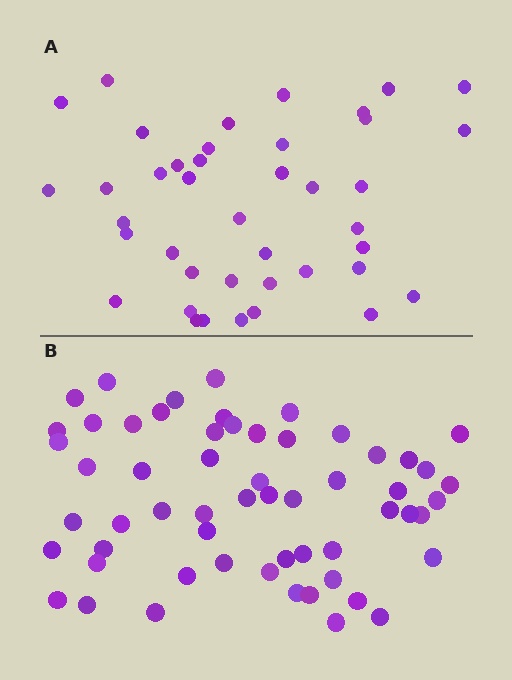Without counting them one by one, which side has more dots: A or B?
Region B (the bottom region) has more dots.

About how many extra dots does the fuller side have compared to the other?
Region B has approximately 15 more dots than region A.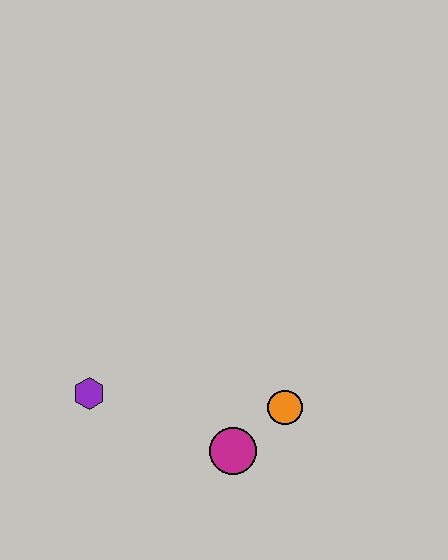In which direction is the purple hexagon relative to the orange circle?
The purple hexagon is to the left of the orange circle.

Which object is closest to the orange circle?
The magenta circle is closest to the orange circle.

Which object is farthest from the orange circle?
The purple hexagon is farthest from the orange circle.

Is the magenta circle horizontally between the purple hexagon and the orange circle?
Yes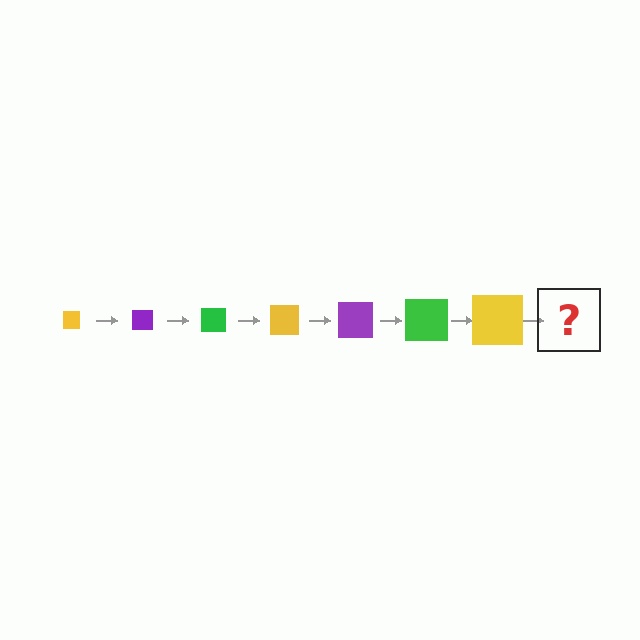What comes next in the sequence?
The next element should be a purple square, larger than the previous one.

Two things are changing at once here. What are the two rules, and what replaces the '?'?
The two rules are that the square grows larger each step and the color cycles through yellow, purple, and green. The '?' should be a purple square, larger than the previous one.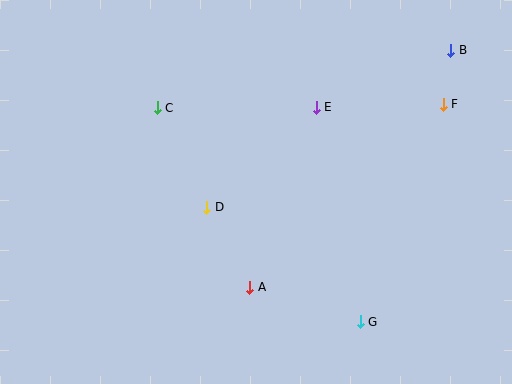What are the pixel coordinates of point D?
Point D is at (207, 207).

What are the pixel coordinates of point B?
Point B is at (451, 50).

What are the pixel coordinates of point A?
Point A is at (250, 288).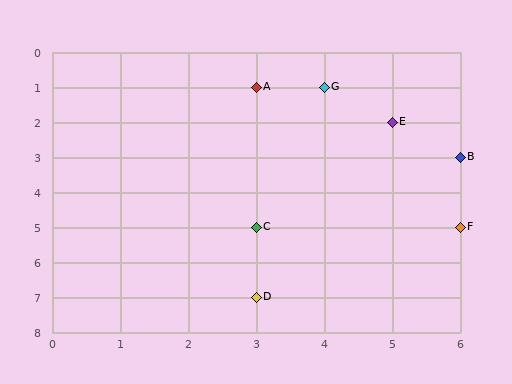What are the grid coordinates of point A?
Point A is at grid coordinates (3, 1).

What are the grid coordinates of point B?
Point B is at grid coordinates (6, 3).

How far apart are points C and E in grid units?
Points C and E are 2 columns and 3 rows apart (about 3.6 grid units diagonally).